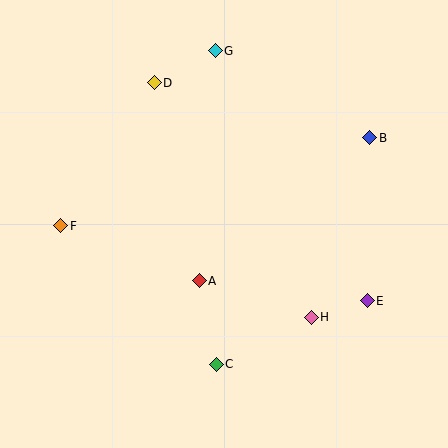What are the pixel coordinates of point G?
Point G is at (215, 51).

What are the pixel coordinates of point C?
Point C is at (216, 364).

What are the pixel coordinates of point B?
Point B is at (370, 138).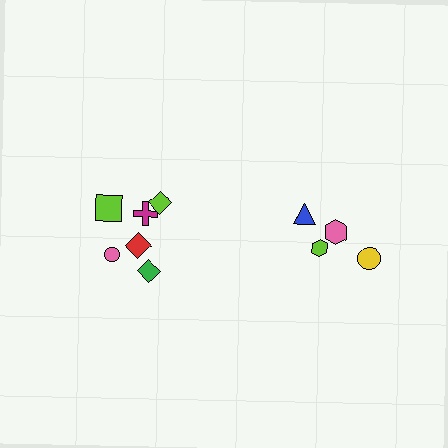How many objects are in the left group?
There are 6 objects.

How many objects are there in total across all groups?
There are 10 objects.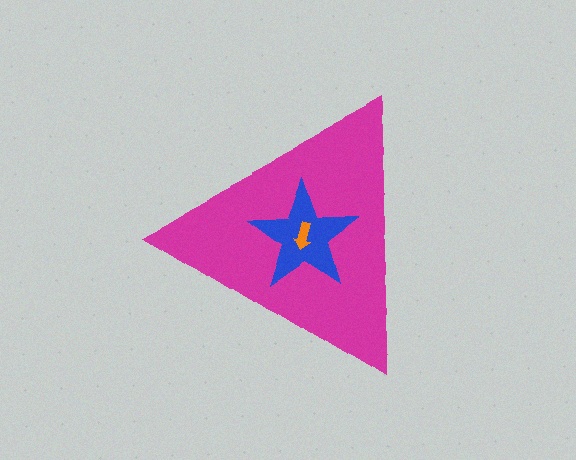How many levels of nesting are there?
3.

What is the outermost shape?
The magenta triangle.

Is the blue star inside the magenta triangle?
Yes.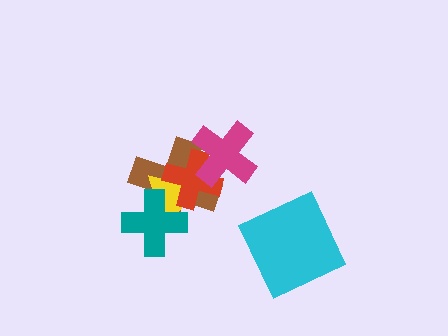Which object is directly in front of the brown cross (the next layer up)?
The yellow triangle is directly in front of the brown cross.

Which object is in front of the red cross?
The magenta cross is in front of the red cross.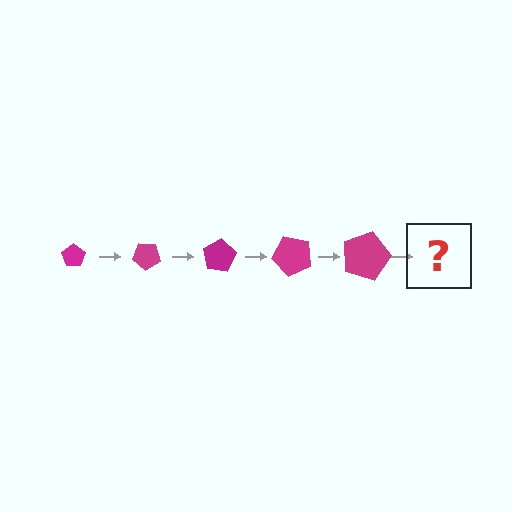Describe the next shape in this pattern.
It should be a pentagon, larger than the previous one and rotated 200 degrees from the start.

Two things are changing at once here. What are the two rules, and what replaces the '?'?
The two rules are that the pentagon grows larger each step and it rotates 40 degrees each step. The '?' should be a pentagon, larger than the previous one and rotated 200 degrees from the start.